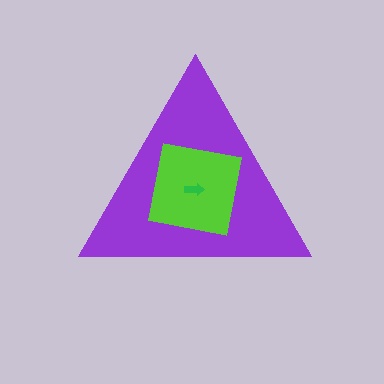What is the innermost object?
The green arrow.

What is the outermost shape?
The purple triangle.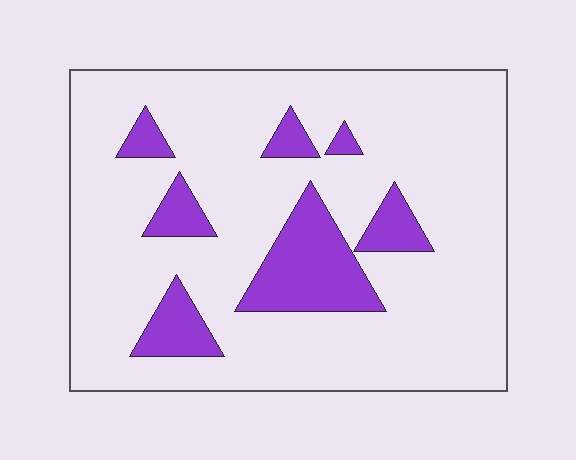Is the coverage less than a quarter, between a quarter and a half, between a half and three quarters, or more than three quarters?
Less than a quarter.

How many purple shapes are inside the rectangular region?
7.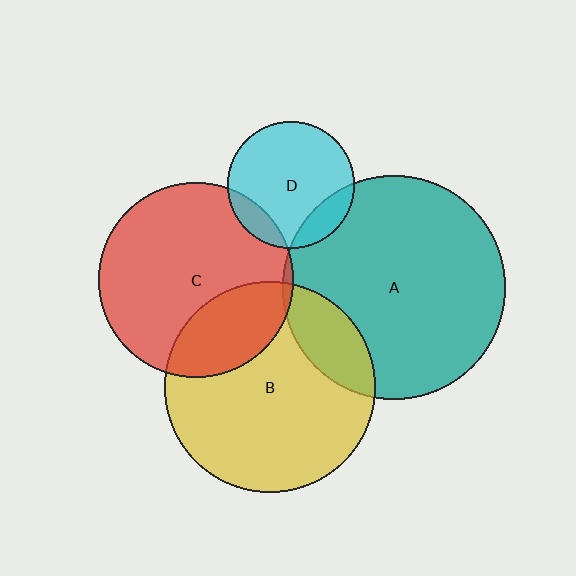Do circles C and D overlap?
Yes.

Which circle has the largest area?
Circle A (teal).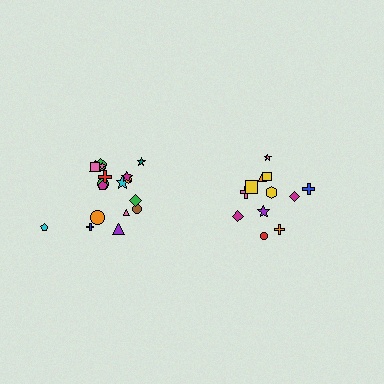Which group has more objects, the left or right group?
The left group.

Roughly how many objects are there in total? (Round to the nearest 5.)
Roughly 30 objects in total.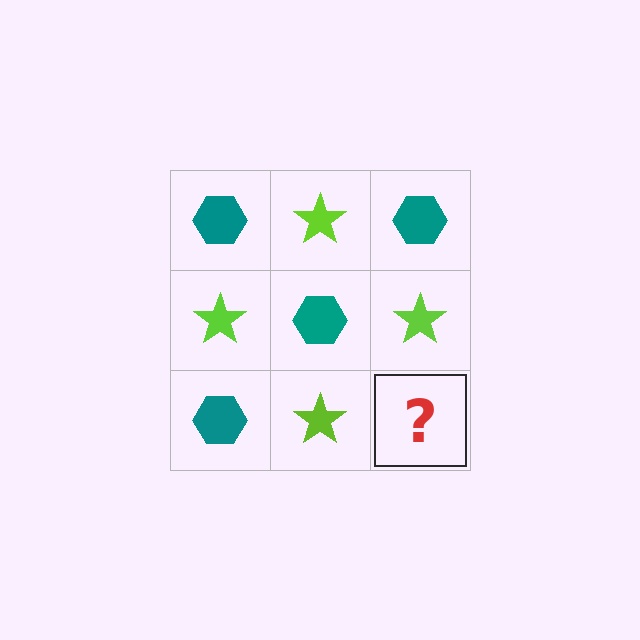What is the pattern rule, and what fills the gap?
The rule is that it alternates teal hexagon and lime star in a checkerboard pattern. The gap should be filled with a teal hexagon.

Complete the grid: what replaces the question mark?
The question mark should be replaced with a teal hexagon.